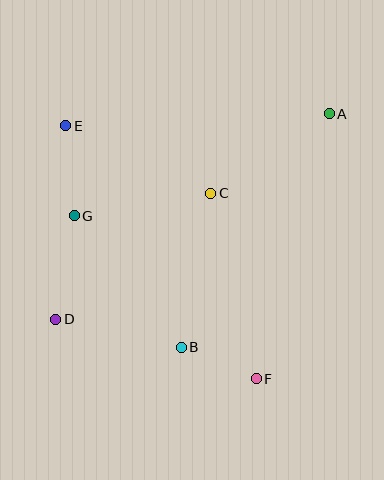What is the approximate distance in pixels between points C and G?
The distance between C and G is approximately 138 pixels.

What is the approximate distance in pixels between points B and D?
The distance between B and D is approximately 129 pixels.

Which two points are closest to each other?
Points B and F are closest to each other.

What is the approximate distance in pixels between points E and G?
The distance between E and G is approximately 90 pixels.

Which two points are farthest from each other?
Points A and D are farthest from each other.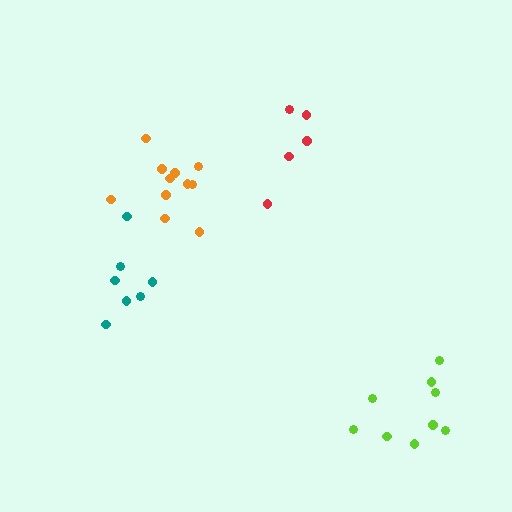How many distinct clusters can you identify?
There are 4 distinct clusters.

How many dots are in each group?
Group 1: 5 dots, Group 2: 9 dots, Group 3: 11 dots, Group 4: 7 dots (32 total).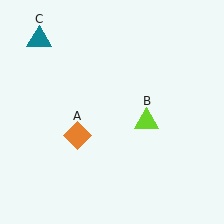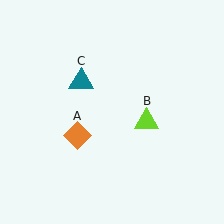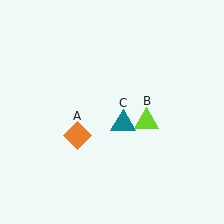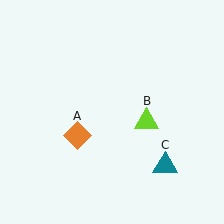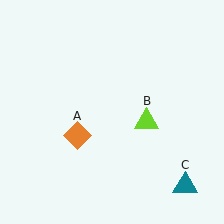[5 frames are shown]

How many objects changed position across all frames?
1 object changed position: teal triangle (object C).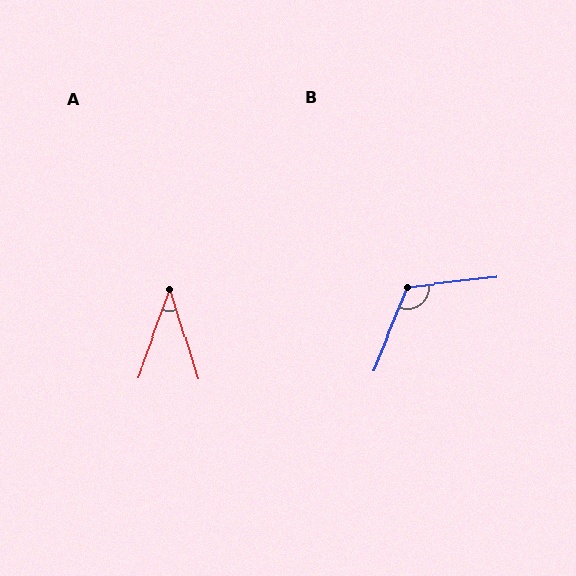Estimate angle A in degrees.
Approximately 37 degrees.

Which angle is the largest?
B, at approximately 118 degrees.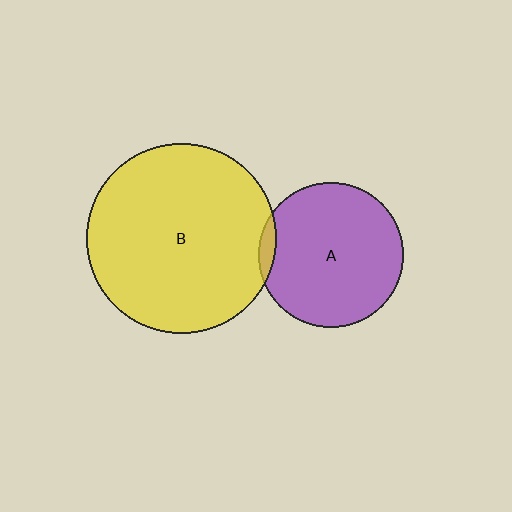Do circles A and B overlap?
Yes.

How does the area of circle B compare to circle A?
Approximately 1.7 times.